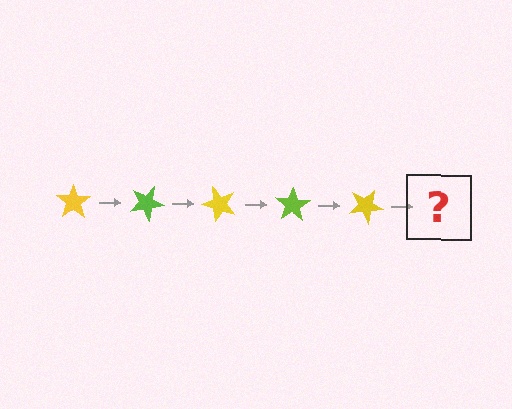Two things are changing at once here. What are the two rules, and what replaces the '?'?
The two rules are that it rotates 25 degrees each step and the color cycles through yellow and lime. The '?' should be a lime star, rotated 125 degrees from the start.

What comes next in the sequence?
The next element should be a lime star, rotated 125 degrees from the start.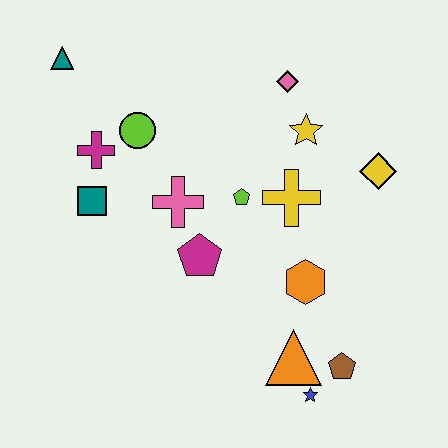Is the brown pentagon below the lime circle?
Yes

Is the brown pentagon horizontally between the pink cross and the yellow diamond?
Yes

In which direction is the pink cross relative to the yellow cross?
The pink cross is to the left of the yellow cross.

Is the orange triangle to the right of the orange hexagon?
No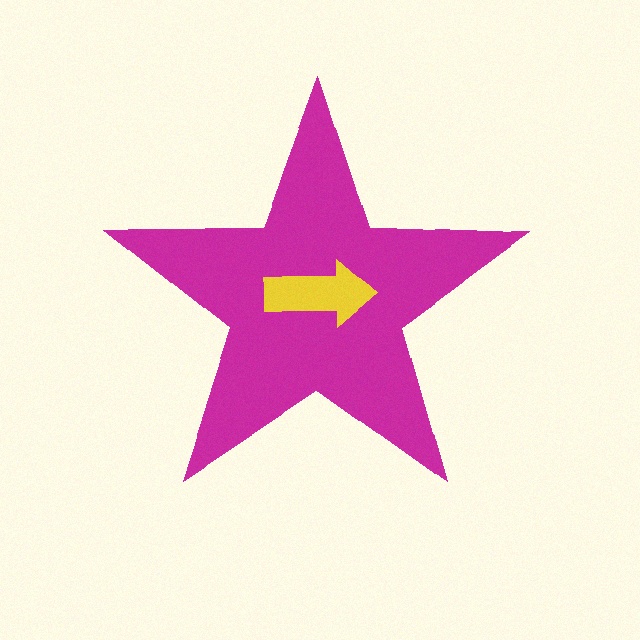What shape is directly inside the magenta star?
The yellow arrow.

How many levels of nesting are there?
2.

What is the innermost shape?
The yellow arrow.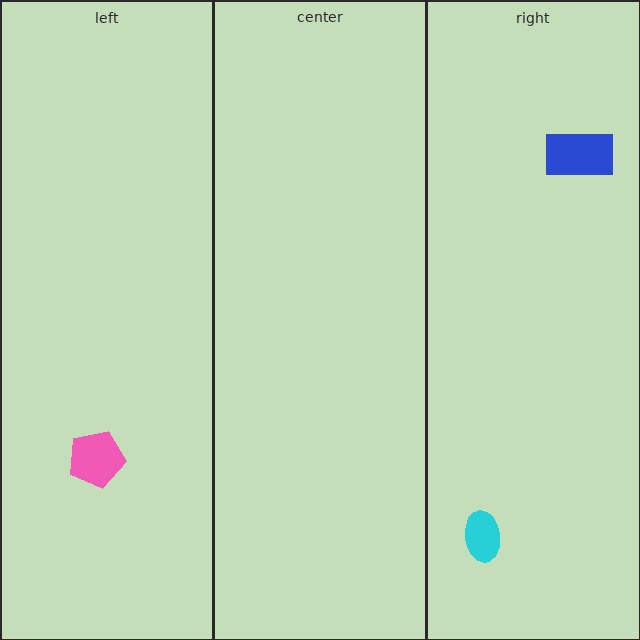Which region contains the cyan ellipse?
The right region.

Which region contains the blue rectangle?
The right region.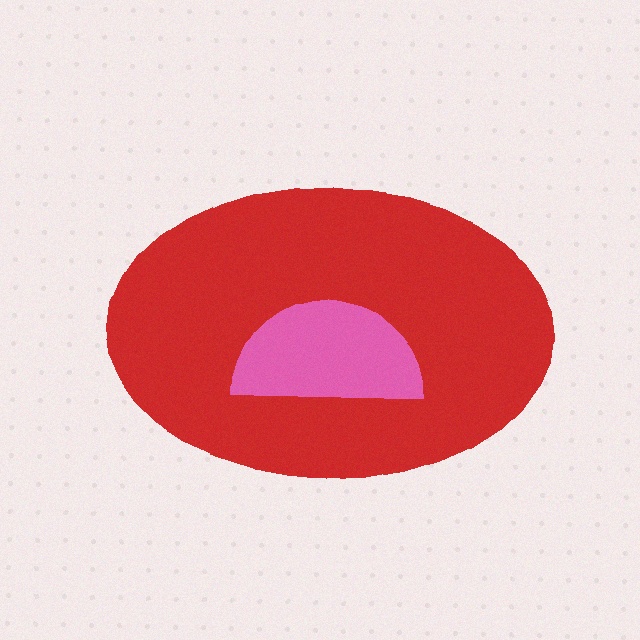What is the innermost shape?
The pink semicircle.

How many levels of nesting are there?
2.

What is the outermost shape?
The red ellipse.